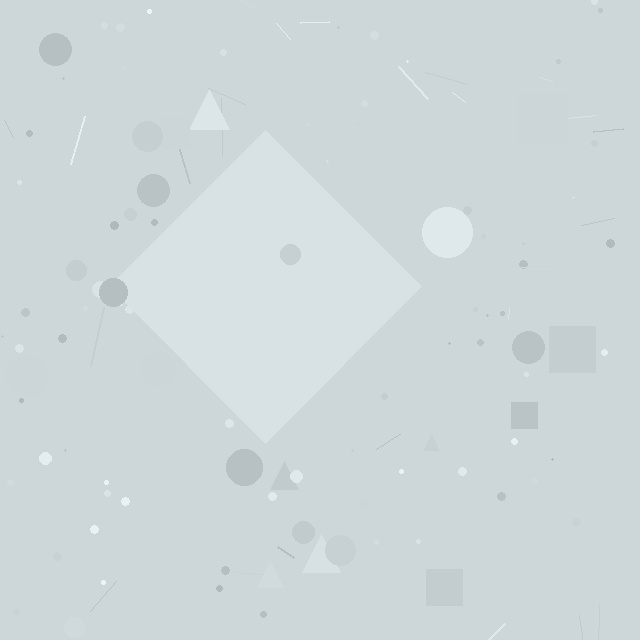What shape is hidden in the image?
A diamond is hidden in the image.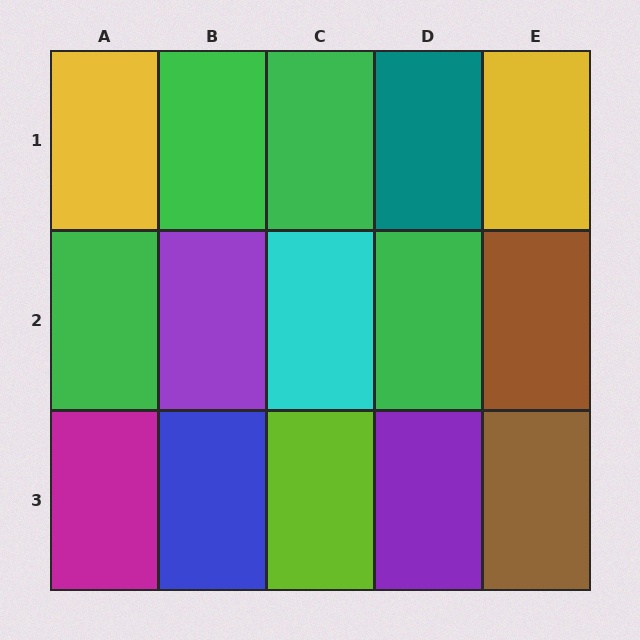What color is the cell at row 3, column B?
Blue.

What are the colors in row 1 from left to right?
Yellow, green, green, teal, yellow.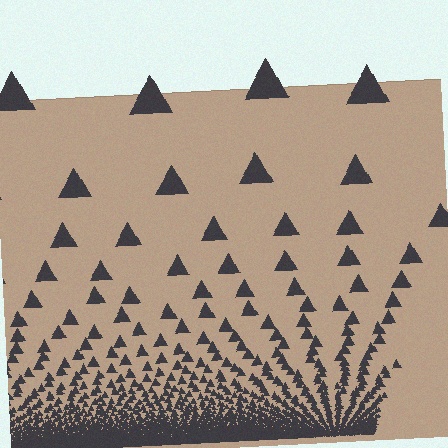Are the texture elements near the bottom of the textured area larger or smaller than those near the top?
Smaller. The gradient is inverted — elements near the bottom are smaller and denser.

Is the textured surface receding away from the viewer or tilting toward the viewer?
The surface appears to tilt toward the viewer. Texture elements get larger and sparser toward the top.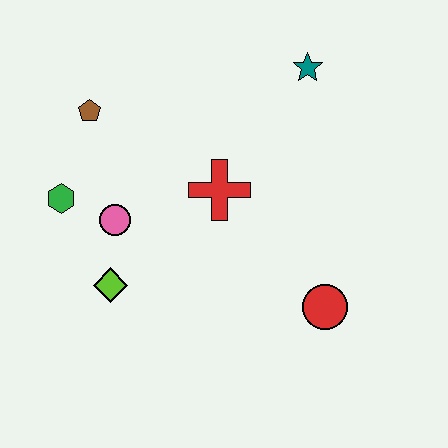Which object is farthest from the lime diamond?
The teal star is farthest from the lime diamond.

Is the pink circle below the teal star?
Yes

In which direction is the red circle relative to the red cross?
The red circle is below the red cross.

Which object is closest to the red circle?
The red cross is closest to the red circle.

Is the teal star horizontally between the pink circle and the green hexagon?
No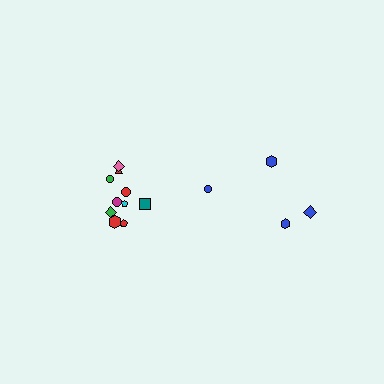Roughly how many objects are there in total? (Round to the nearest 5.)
Roughly 15 objects in total.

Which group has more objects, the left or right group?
The left group.